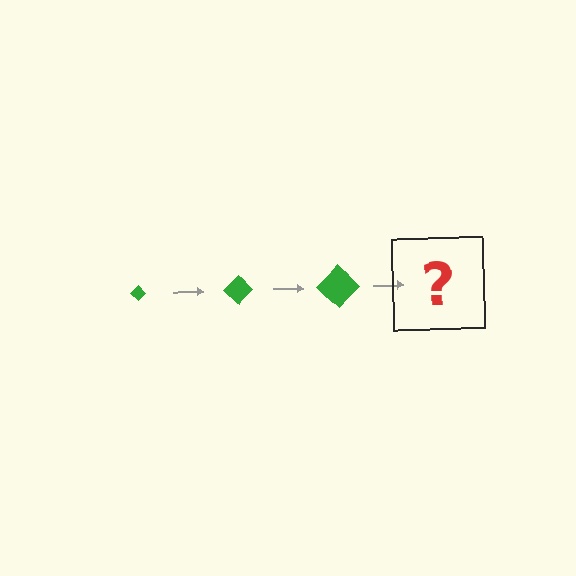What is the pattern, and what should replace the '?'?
The pattern is that the diamond gets progressively larger each step. The '?' should be a green diamond, larger than the previous one.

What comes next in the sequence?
The next element should be a green diamond, larger than the previous one.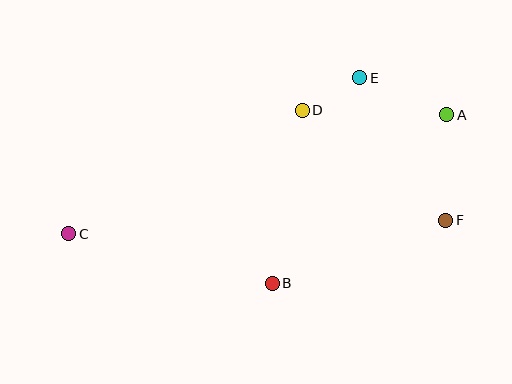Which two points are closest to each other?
Points D and E are closest to each other.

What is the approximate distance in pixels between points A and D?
The distance between A and D is approximately 145 pixels.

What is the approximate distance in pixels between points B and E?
The distance between B and E is approximately 224 pixels.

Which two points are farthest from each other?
Points A and C are farthest from each other.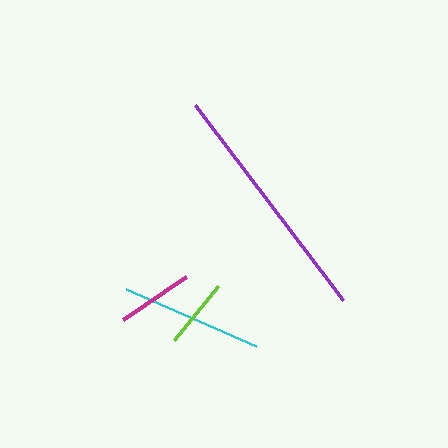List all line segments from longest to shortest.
From longest to shortest: purple, cyan, magenta, lime.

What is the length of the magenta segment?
The magenta segment is approximately 77 pixels long.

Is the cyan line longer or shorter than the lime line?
The cyan line is longer than the lime line.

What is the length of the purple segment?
The purple segment is approximately 245 pixels long.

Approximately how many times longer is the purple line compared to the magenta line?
The purple line is approximately 3.2 times the length of the magenta line.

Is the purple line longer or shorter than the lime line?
The purple line is longer than the lime line.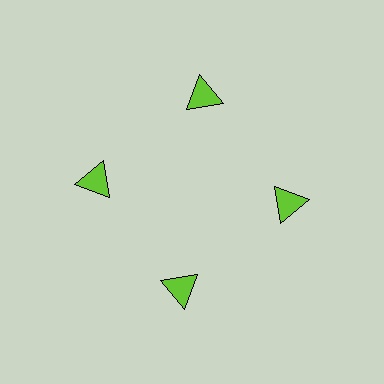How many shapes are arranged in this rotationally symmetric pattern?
There are 4 shapes, arranged in 4 groups of 1.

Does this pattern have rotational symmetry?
Yes, this pattern has 4-fold rotational symmetry. It looks the same after rotating 90 degrees around the center.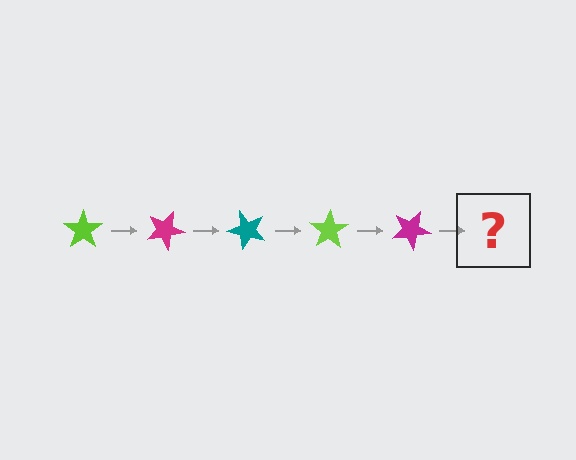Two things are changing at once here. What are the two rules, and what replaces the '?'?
The two rules are that it rotates 25 degrees each step and the color cycles through lime, magenta, and teal. The '?' should be a teal star, rotated 125 degrees from the start.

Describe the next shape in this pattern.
It should be a teal star, rotated 125 degrees from the start.